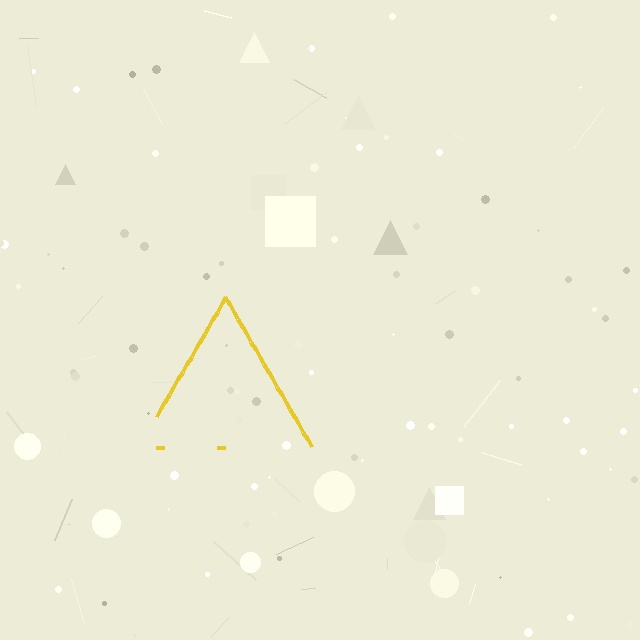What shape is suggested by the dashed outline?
The dashed outline suggests a triangle.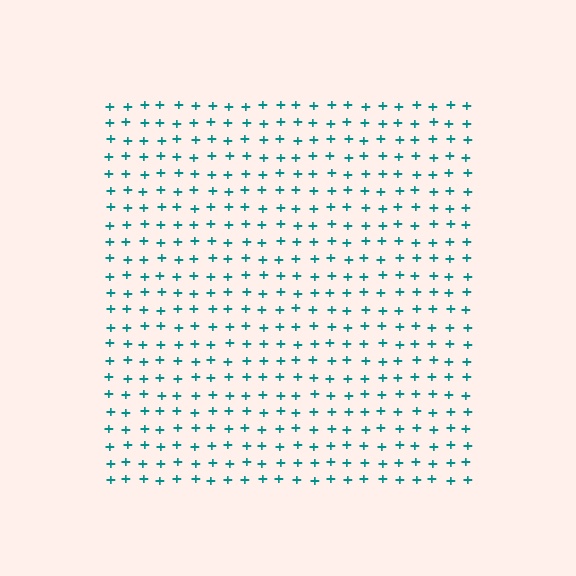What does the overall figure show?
The overall figure shows a square.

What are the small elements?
The small elements are plus signs.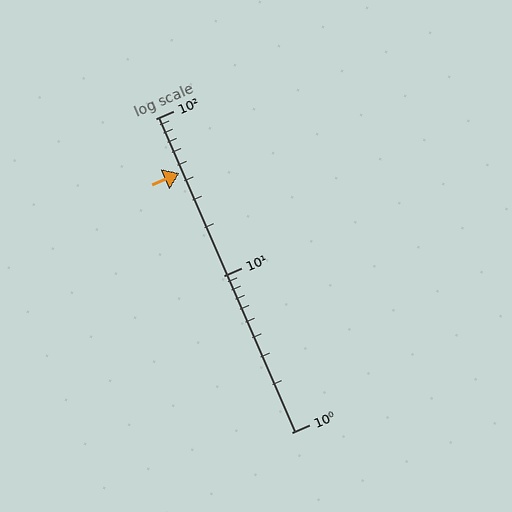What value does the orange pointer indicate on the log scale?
The pointer indicates approximately 45.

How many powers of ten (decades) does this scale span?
The scale spans 2 decades, from 1 to 100.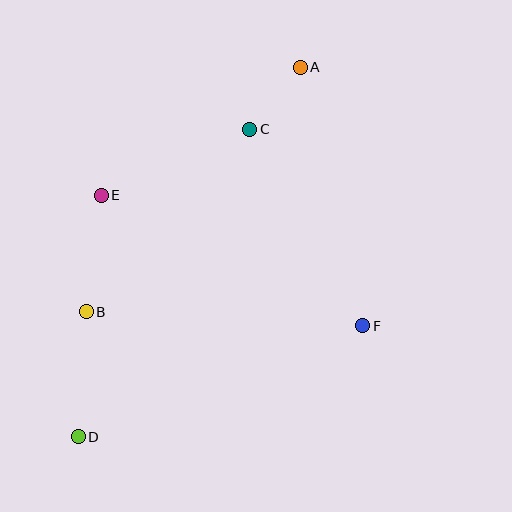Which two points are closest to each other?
Points A and C are closest to each other.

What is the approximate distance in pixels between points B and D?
The distance between B and D is approximately 125 pixels.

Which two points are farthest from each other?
Points A and D are farthest from each other.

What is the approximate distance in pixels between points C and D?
The distance between C and D is approximately 352 pixels.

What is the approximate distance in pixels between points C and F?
The distance between C and F is approximately 227 pixels.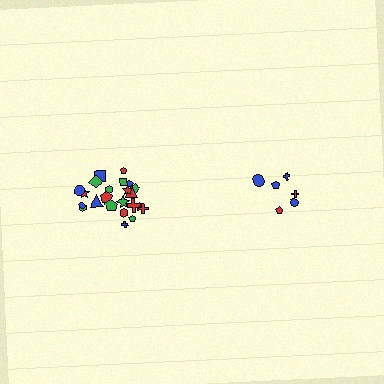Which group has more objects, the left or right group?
The left group.